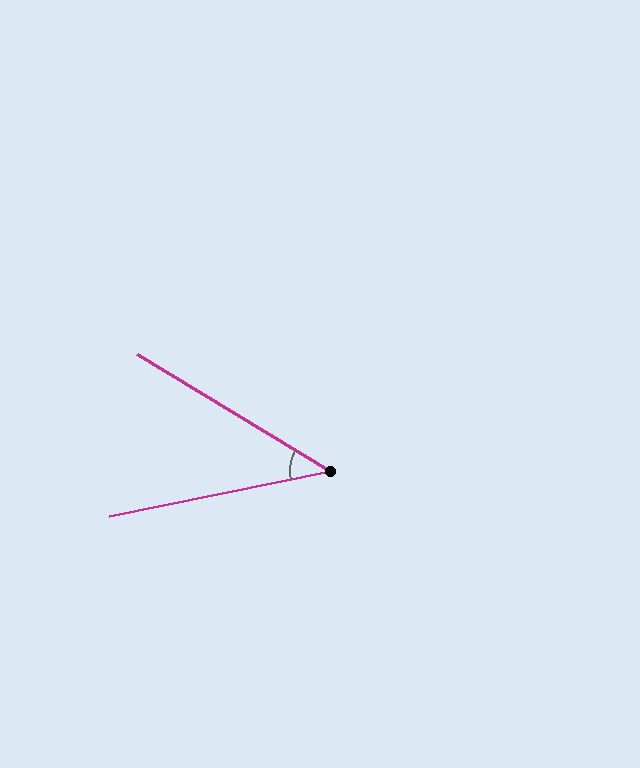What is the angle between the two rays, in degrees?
Approximately 42 degrees.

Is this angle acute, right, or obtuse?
It is acute.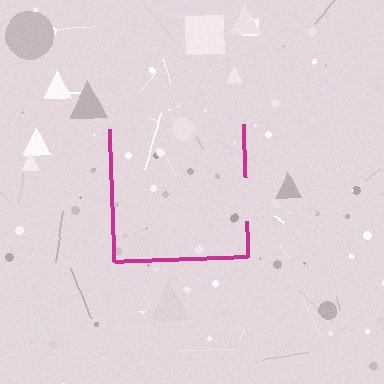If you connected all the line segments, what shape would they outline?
They would outline a square.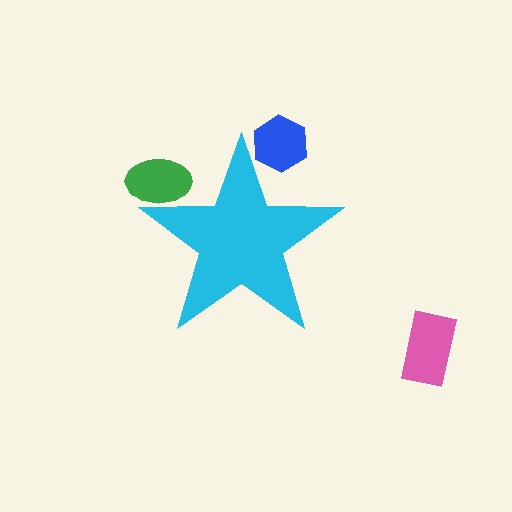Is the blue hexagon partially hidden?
Yes, the blue hexagon is partially hidden behind the cyan star.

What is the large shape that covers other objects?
A cyan star.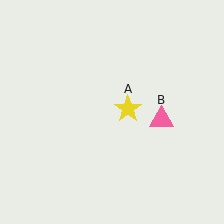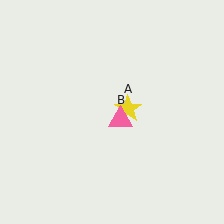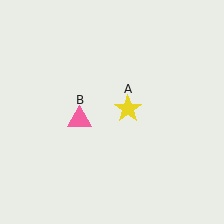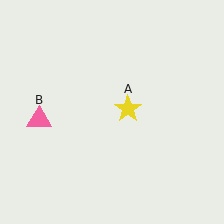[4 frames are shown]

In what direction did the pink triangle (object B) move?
The pink triangle (object B) moved left.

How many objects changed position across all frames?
1 object changed position: pink triangle (object B).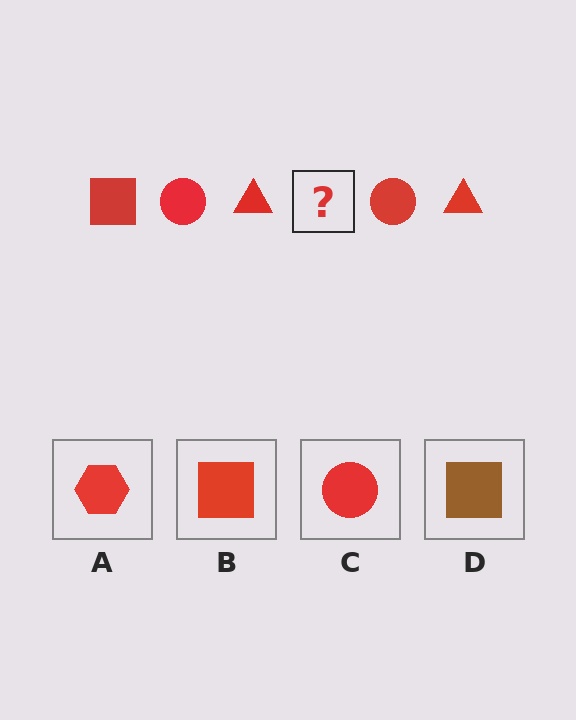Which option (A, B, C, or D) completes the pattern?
B.